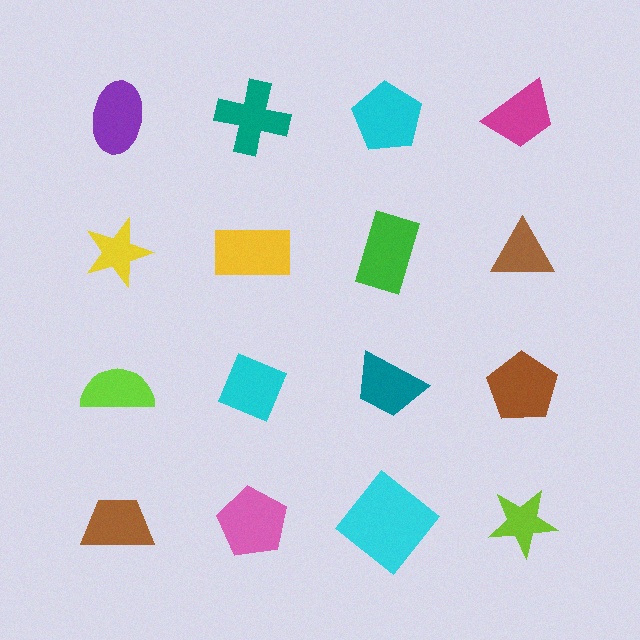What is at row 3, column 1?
A lime semicircle.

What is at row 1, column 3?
A cyan pentagon.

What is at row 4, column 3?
A cyan diamond.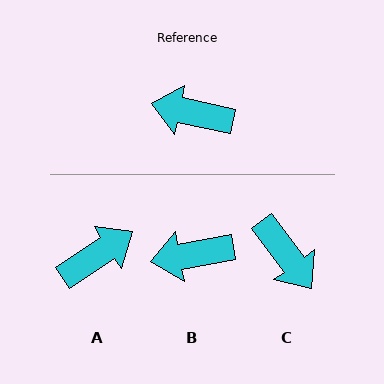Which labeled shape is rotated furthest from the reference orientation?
C, about 139 degrees away.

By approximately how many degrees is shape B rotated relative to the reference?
Approximately 22 degrees counter-clockwise.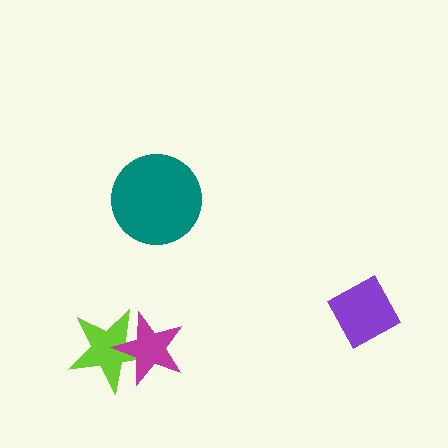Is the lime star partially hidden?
Yes, it is partially covered by another shape.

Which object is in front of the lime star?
The magenta star is in front of the lime star.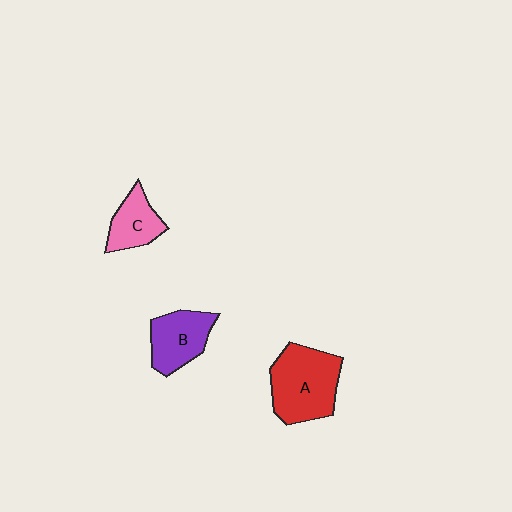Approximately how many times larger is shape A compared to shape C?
Approximately 1.9 times.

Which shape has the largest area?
Shape A (red).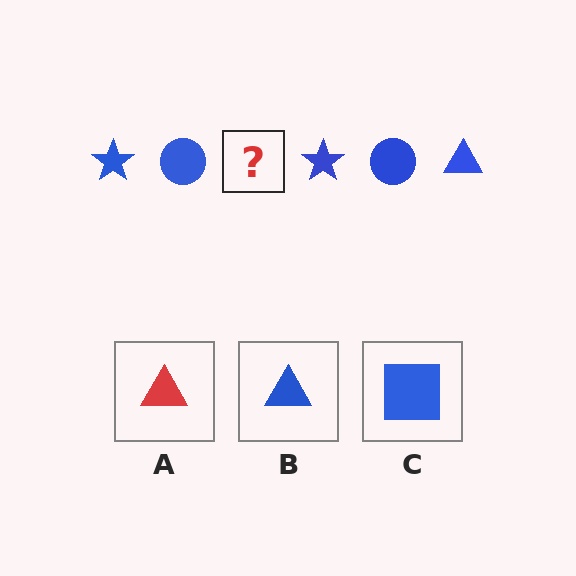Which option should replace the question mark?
Option B.